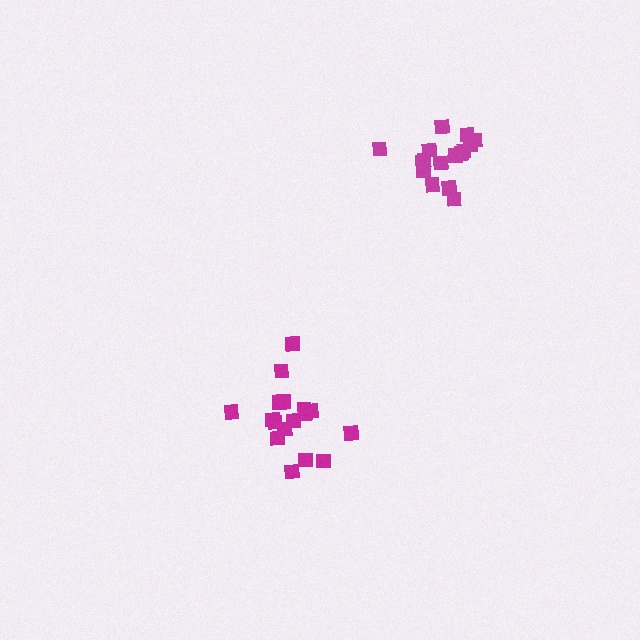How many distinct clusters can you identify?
There are 2 distinct clusters.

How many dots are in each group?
Group 1: 16 dots, Group 2: 17 dots (33 total).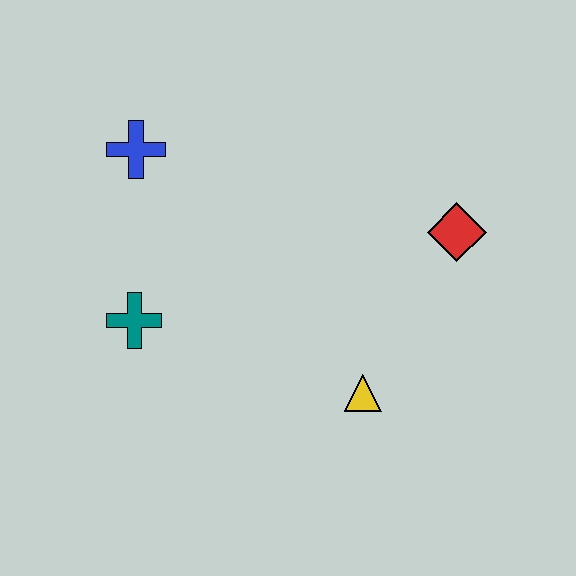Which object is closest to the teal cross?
The blue cross is closest to the teal cross.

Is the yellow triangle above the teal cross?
No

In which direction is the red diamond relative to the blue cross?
The red diamond is to the right of the blue cross.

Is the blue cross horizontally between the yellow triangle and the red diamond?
No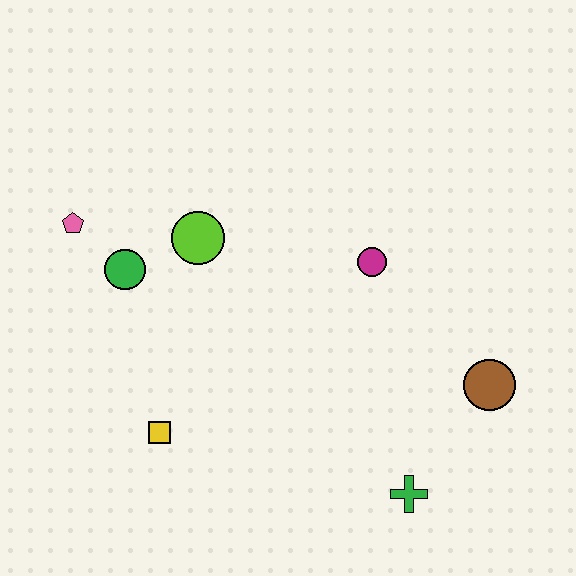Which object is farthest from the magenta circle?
The pink pentagon is farthest from the magenta circle.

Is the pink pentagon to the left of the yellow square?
Yes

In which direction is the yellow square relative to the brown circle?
The yellow square is to the left of the brown circle.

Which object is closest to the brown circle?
The green cross is closest to the brown circle.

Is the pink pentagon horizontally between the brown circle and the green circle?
No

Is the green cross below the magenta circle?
Yes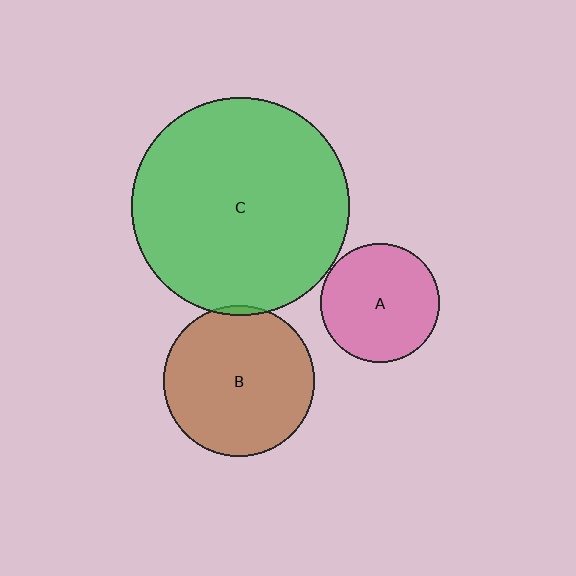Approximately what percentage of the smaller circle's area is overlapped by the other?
Approximately 5%.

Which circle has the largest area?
Circle C (green).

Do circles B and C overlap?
Yes.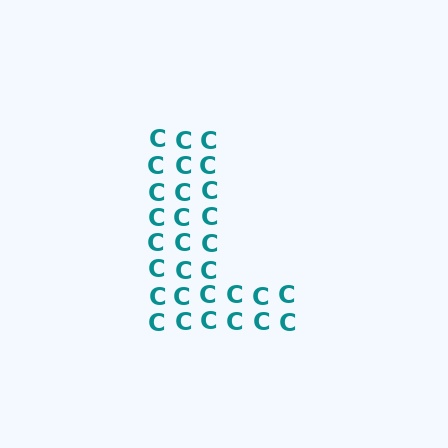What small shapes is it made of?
It is made of small letter C's.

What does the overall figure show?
The overall figure shows the letter L.